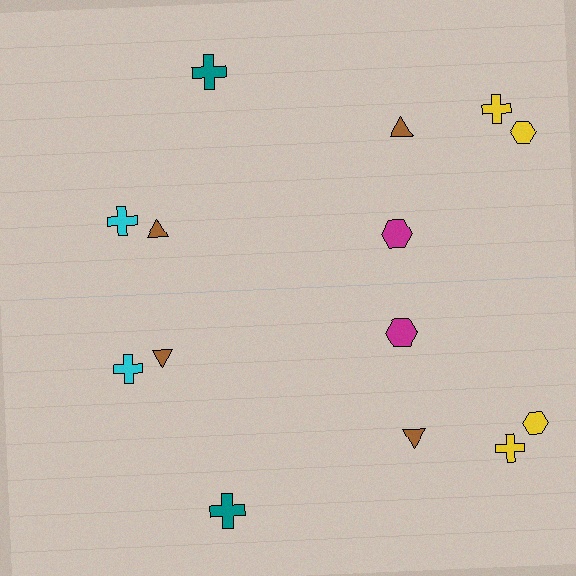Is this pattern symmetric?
Yes, this pattern has bilateral (reflection) symmetry.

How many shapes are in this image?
There are 14 shapes in this image.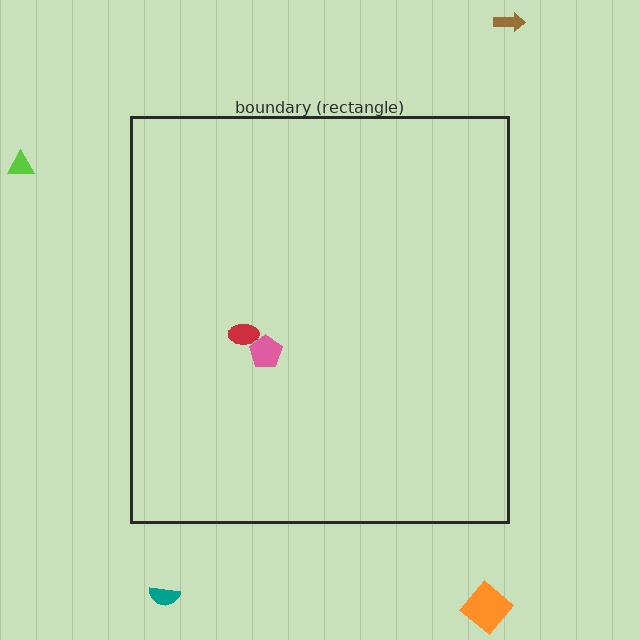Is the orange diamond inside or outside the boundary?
Outside.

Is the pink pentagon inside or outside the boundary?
Inside.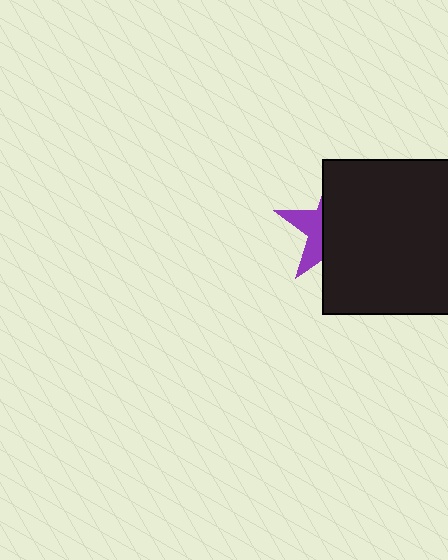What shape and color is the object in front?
The object in front is a black square.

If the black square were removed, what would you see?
You would see the complete purple star.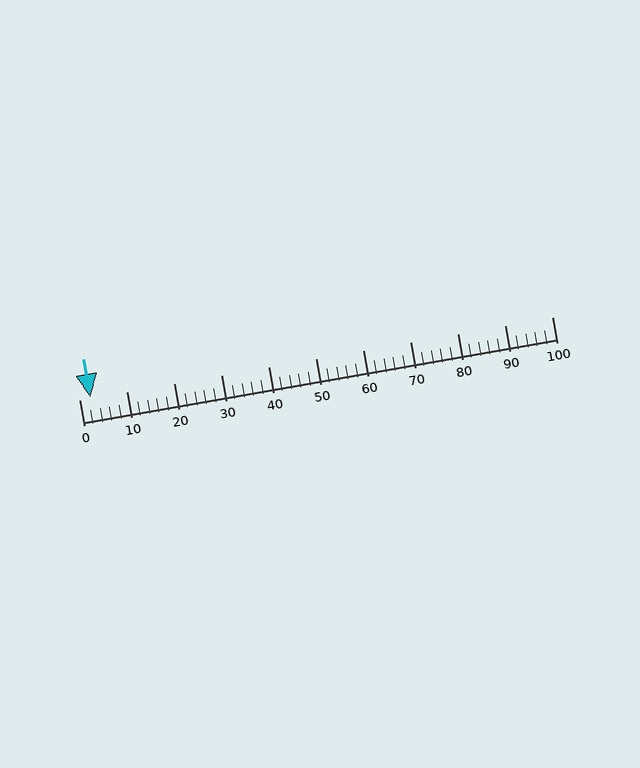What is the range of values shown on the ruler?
The ruler shows values from 0 to 100.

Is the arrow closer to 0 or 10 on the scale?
The arrow is closer to 0.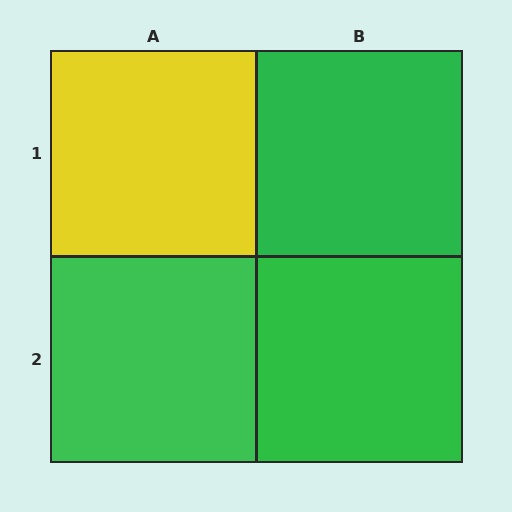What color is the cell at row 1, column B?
Green.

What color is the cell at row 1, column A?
Yellow.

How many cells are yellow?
1 cell is yellow.